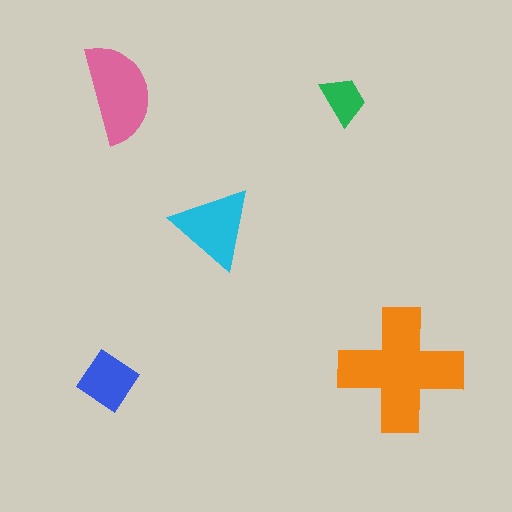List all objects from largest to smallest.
The orange cross, the pink semicircle, the cyan triangle, the blue diamond, the green trapezoid.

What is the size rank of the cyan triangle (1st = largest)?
3rd.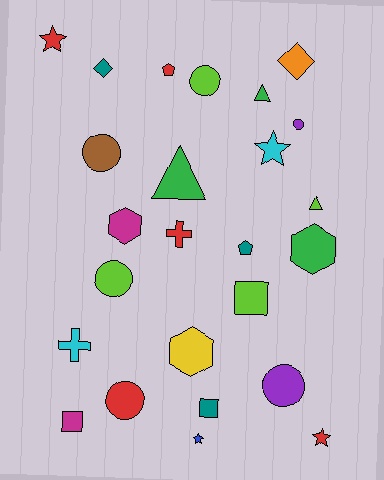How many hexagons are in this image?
There are 3 hexagons.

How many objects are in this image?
There are 25 objects.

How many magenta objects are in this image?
There are 2 magenta objects.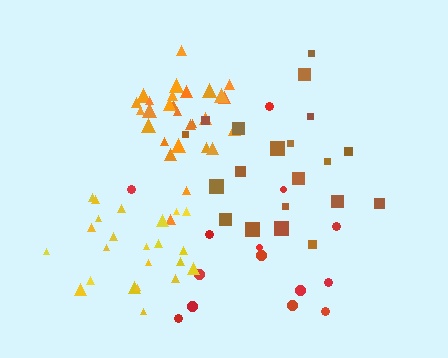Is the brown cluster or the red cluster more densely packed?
Brown.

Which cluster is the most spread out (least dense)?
Red.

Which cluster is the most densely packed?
Orange.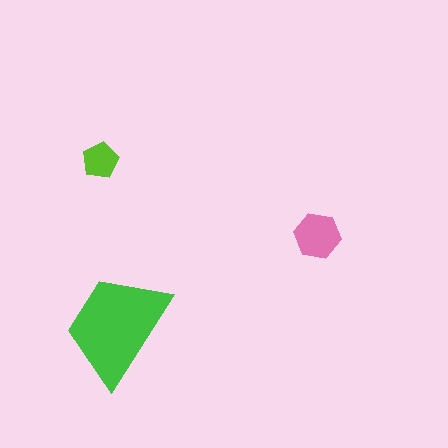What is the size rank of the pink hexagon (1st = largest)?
2nd.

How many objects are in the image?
There are 3 objects in the image.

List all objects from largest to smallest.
The green trapezoid, the pink hexagon, the lime pentagon.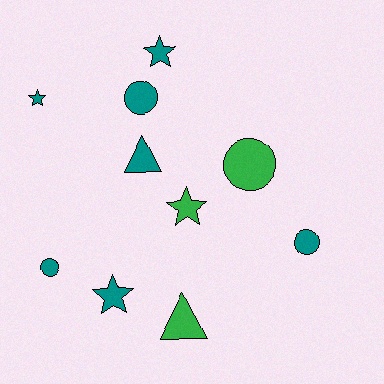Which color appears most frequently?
Teal, with 7 objects.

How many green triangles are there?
There is 1 green triangle.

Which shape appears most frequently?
Star, with 4 objects.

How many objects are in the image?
There are 10 objects.